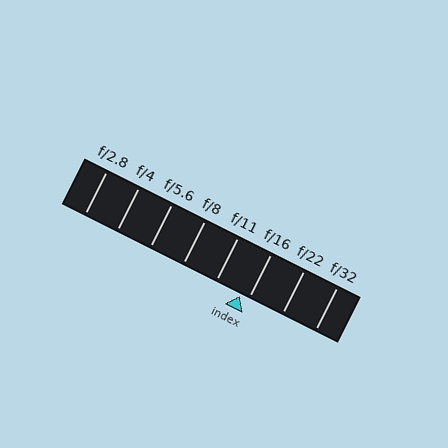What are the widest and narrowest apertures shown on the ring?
The widest aperture shown is f/2.8 and the narrowest is f/32.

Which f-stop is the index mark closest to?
The index mark is closest to f/16.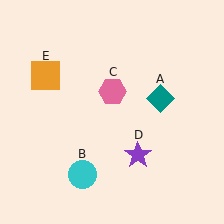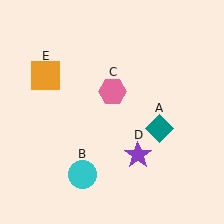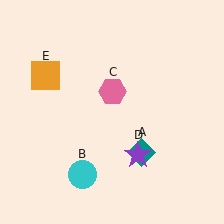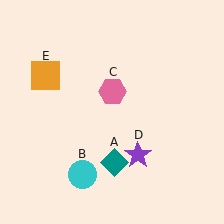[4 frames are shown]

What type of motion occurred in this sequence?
The teal diamond (object A) rotated clockwise around the center of the scene.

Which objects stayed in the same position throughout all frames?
Cyan circle (object B) and pink hexagon (object C) and purple star (object D) and orange square (object E) remained stationary.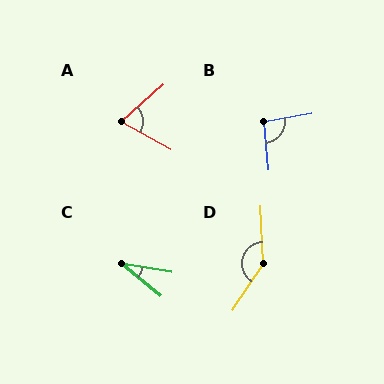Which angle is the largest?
D, at approximately 145 degrees.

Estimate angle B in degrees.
Approximately 95 degrees.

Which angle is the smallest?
C, at approximately 30 degrees.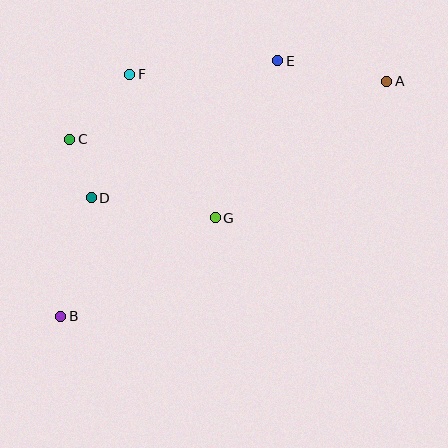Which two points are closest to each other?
Points C and D are closest to each other.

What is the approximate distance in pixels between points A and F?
The distance between A and F is approximately 257 pixels.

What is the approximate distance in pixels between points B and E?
The distance between B and E is approximately 336 pixels.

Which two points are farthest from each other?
Points A and B are farthest from each other.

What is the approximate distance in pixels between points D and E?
The distance between D and E is approximately 232 pixels.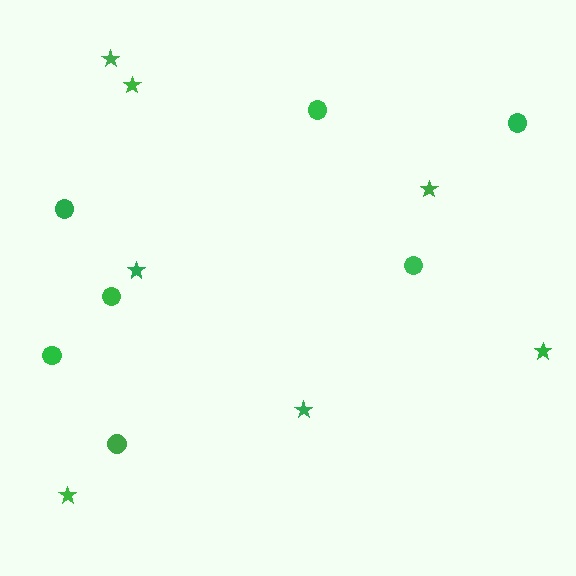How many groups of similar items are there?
There are 2 groups: one group of stars (7) and one group of circles (7).